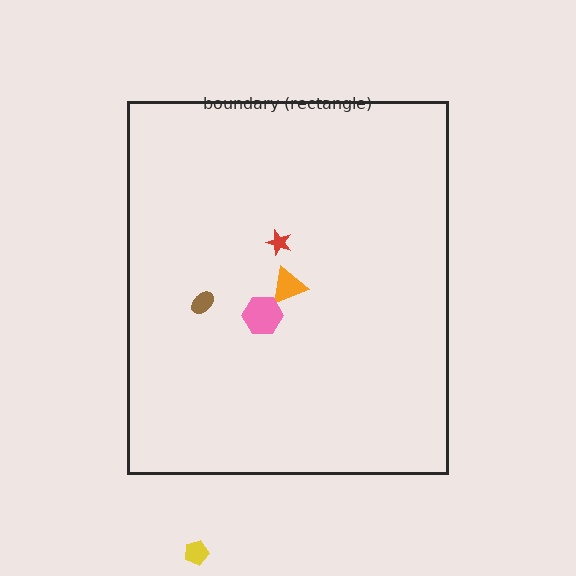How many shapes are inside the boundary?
4 inside, 1 outside.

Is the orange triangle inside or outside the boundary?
Inside.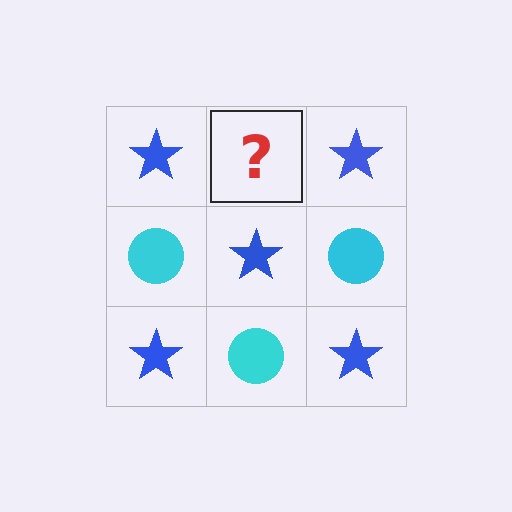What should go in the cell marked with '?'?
The missing cell should contain a cyan circle.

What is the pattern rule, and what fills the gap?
The rule is that it alternates blue star and cyan circle in a checkerboard pattern. The gap should be filled with a cyan circle.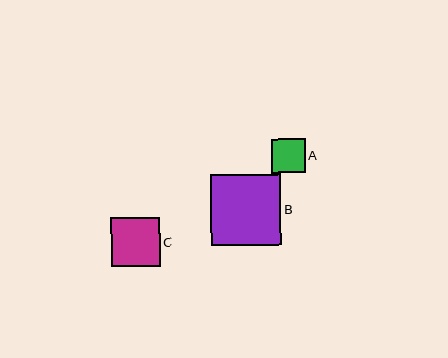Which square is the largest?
Square B is the largest with a size of approximately 71 pixels.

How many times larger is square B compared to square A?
Square B is approximately 2.1 times the size of square A.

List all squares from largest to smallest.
From largest to smallest: B, C, A.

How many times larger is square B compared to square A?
Square B is approximately 2.1 times the size of square A.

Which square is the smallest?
Square A is the smallest with a size of approximately 34 pixels.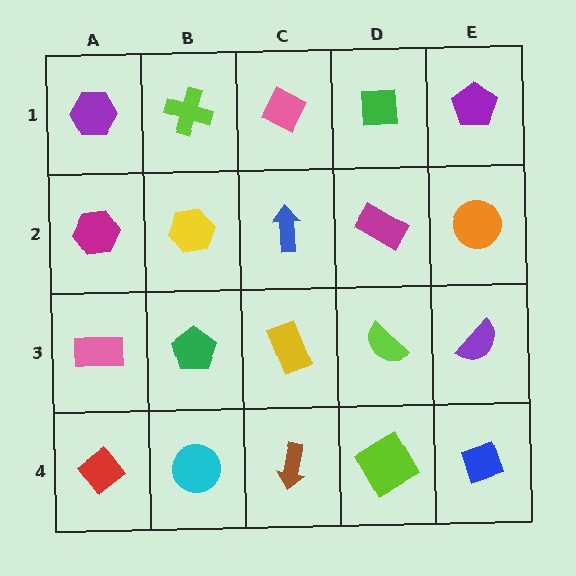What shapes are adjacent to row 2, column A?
A purple hexagon (row 1, column A), a pink rectangle (row 3, column A), a yellow hexagon (row 2, column B).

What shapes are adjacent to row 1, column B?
A yellow hexagon (row 2, column B), a purple hexagon (row 1, column A), a pink diamond (row 1, column C).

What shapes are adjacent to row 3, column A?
A magenta hexagon (row 2, column A), a red diamond (row 4, column A), a green pentagon (row 3, column B).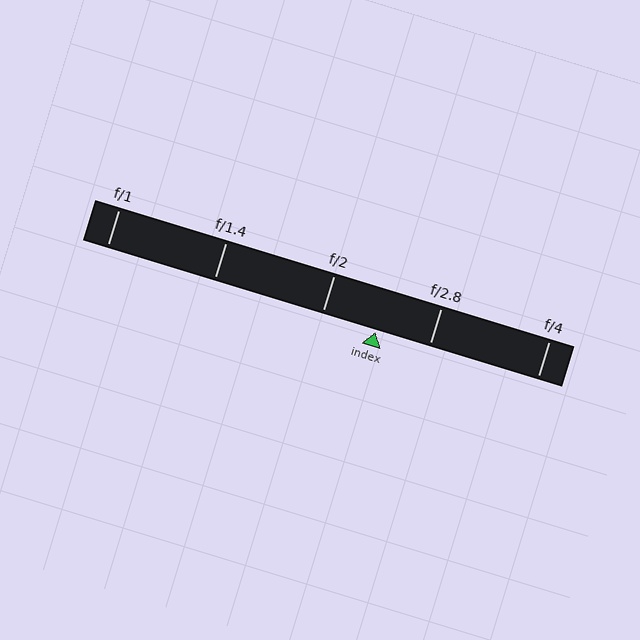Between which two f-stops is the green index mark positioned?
The index mark is between f/2 and f/2.8.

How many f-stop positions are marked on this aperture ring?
There are 5 f-stop positions marked.